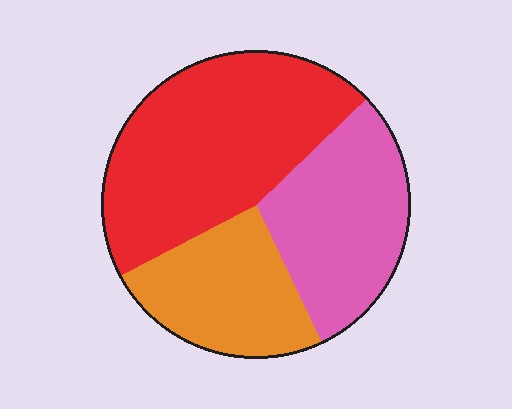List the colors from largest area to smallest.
From largest to smallest: red, pink, orange.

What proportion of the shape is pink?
Pink covers roughly 30% of the shape.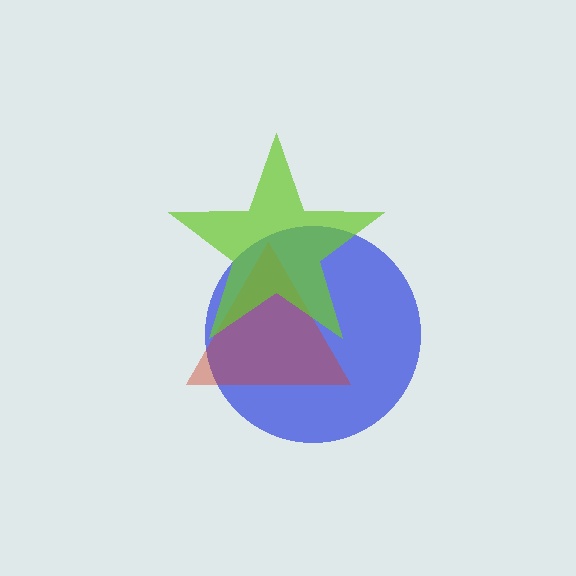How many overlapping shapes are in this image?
There are 3 overlapping shapes in the image.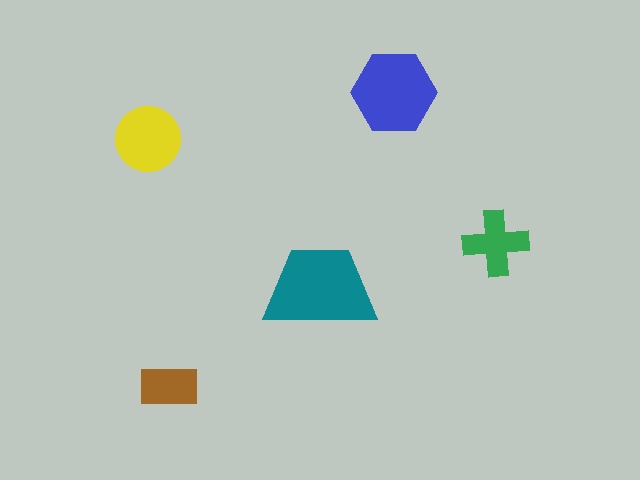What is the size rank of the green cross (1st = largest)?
4th.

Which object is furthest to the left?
The yellow circle is leftmost.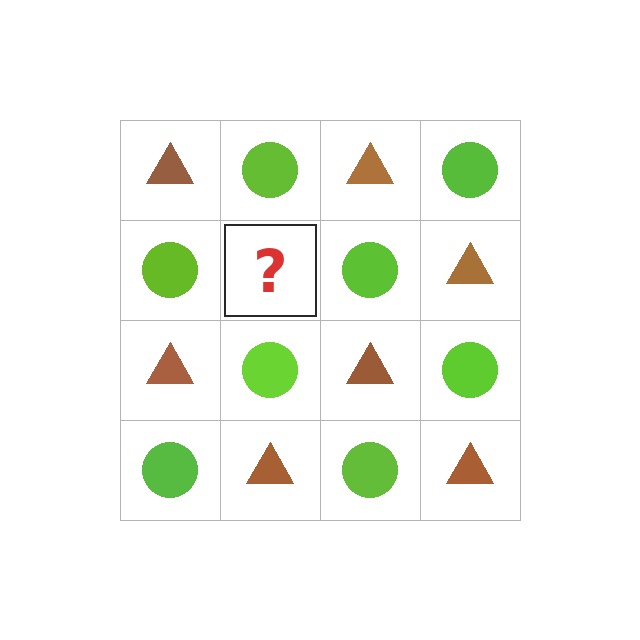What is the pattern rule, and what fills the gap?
The rule is that it alternates brown triangle and lime circle in a checkerboard pattern. The gap should be filled with a brown triangle.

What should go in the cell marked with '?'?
The missing cell should contain a brown triangle.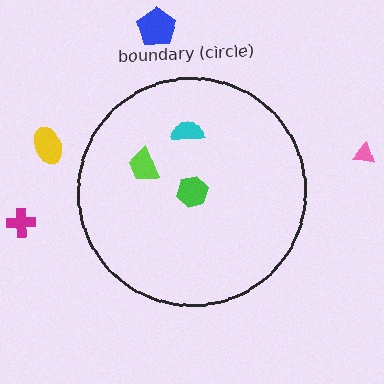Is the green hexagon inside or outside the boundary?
Inside.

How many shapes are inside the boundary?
3 inside, 4 outside.